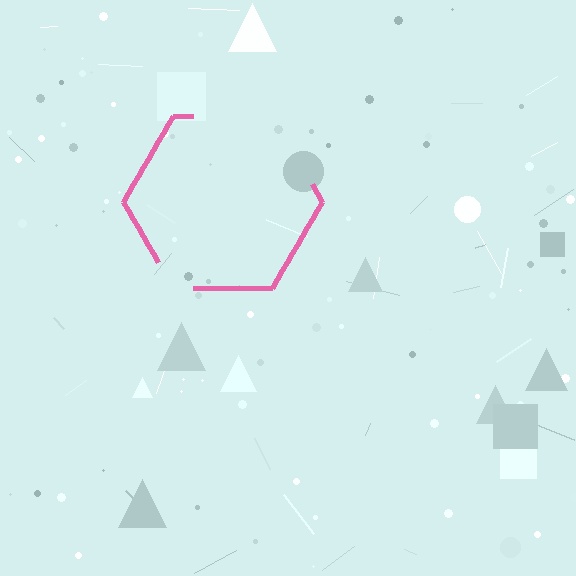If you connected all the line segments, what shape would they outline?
They would outline a hexagon.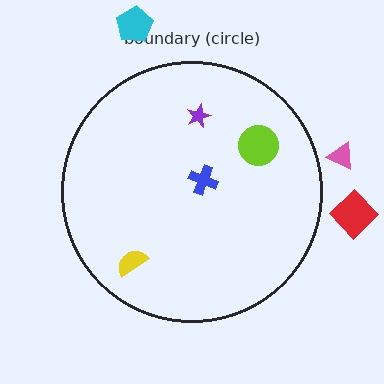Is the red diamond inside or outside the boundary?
Outside.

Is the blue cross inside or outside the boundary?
Inside.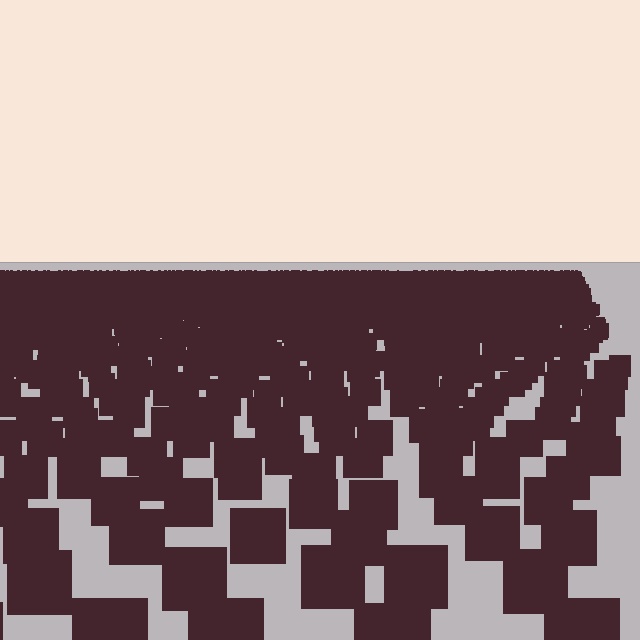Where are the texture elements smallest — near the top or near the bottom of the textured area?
Near the top.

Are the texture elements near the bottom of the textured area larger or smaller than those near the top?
Larger. Near the bottom, elements are closer to the viewer and appear at a bigger on-screen size.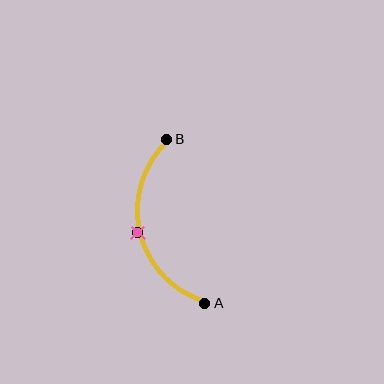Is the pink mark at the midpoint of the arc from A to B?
Yes. The pink mark lies on the arc at equal arc-length from both A and B — it is the arc midpoint.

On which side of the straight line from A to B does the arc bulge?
The arc bulges to the left of the straight line connecting A and B.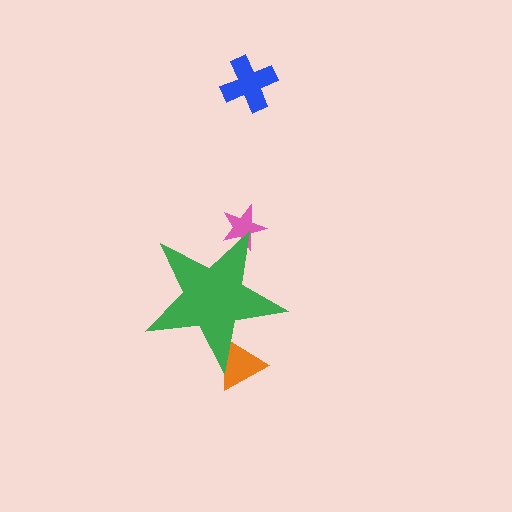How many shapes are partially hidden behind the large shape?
2 shapes are partially hidden.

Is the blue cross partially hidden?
No, the blue cross is fully visible.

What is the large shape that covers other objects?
A green star.